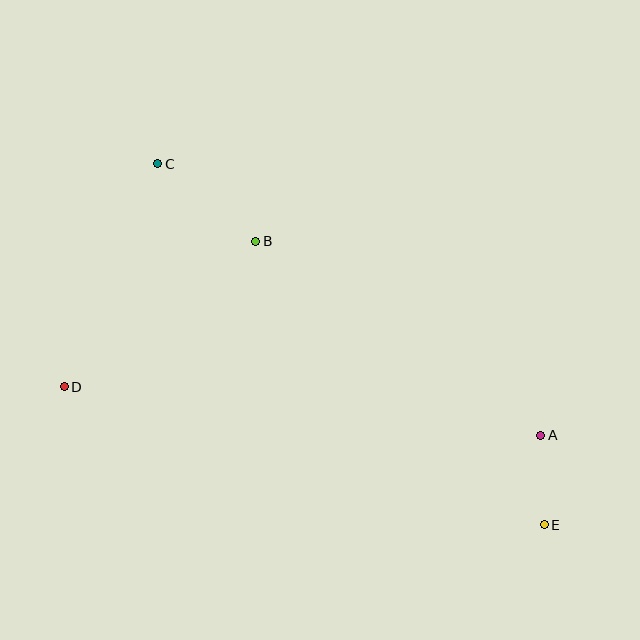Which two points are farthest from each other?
Points C and E are farthest from each other.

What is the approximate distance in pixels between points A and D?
The distance between A and D is approximately 479 pixels.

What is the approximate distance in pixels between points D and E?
The distance between D and E is approximately 499 pixels.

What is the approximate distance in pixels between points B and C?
The distance between B and C is approximately 125 pixels.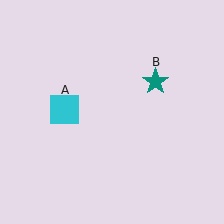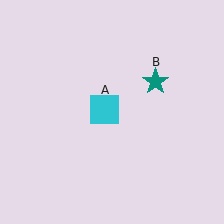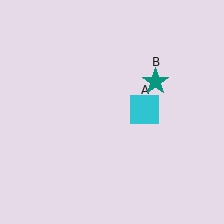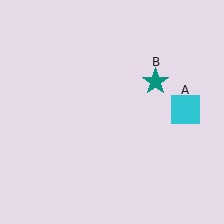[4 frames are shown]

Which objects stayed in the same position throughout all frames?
Teal star (object B) remained stationary.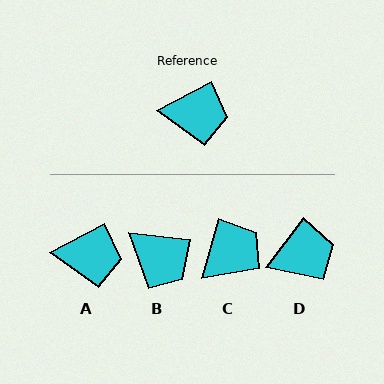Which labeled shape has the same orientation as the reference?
A.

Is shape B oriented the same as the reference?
No, it is off by about 35 degrees.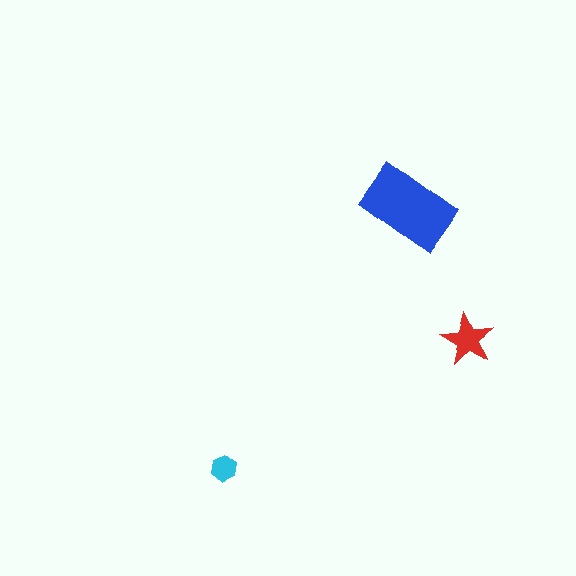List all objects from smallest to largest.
The cyan hexagon, the red star, the blue rectangle.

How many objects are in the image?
There are 3 objects in the image.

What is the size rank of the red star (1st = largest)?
2nd.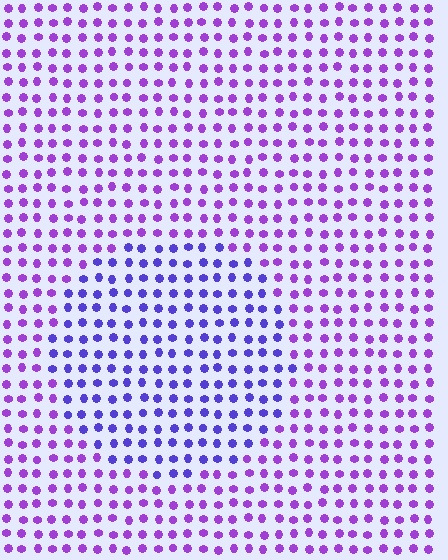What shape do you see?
I see a circle.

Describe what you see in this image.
The image is filled with small purple elements in a uniform arrangement. A circle-shaped region is visible where the elements are tinted to a slightly different hue, forming a subtle color boundary.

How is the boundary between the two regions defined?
The boundary is defined purely by a slight shift in hue (about 31 degrees). Spacing, size, and orientation are identical on both sides.